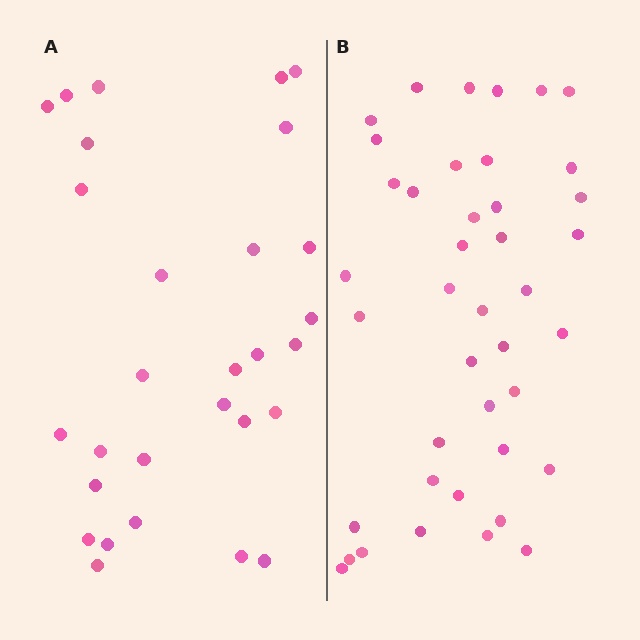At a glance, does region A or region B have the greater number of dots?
Region B (the right region) has more dots.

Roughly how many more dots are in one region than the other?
Region B has roughly 12 or so more dots than region A.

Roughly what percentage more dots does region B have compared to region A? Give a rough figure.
About 40% more.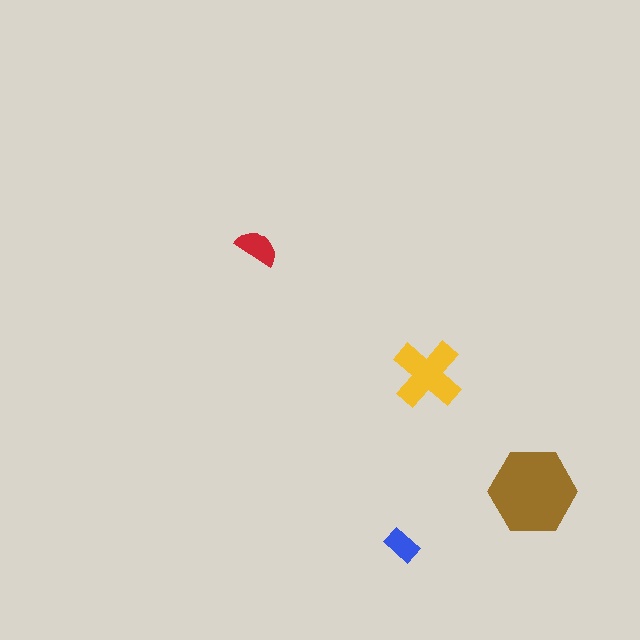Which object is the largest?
The brown hexagon.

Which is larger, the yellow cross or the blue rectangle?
The yellow cross.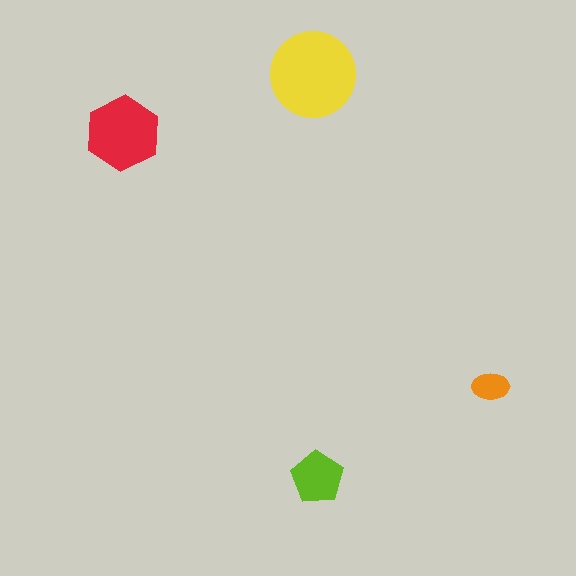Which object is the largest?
The yellow circle.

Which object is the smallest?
The orange ellipse.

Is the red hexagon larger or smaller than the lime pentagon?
Larger.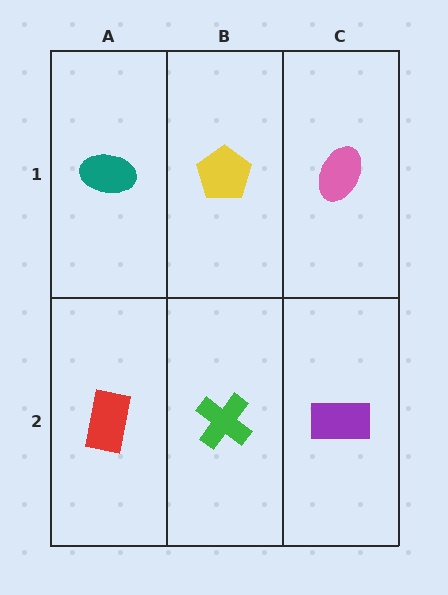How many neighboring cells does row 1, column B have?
3.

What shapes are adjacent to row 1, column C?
A purple rectangle (row 2, column C), a yellow pentagon (row 1, column B).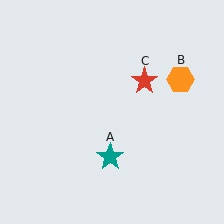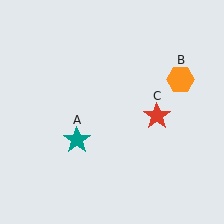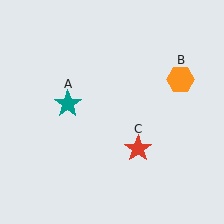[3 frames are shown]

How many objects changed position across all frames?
2 objects changed position: teal star (object A), red star (object C).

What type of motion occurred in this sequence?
The teal star (object A), red star (object C) rotated clockwise around the center of the scene.